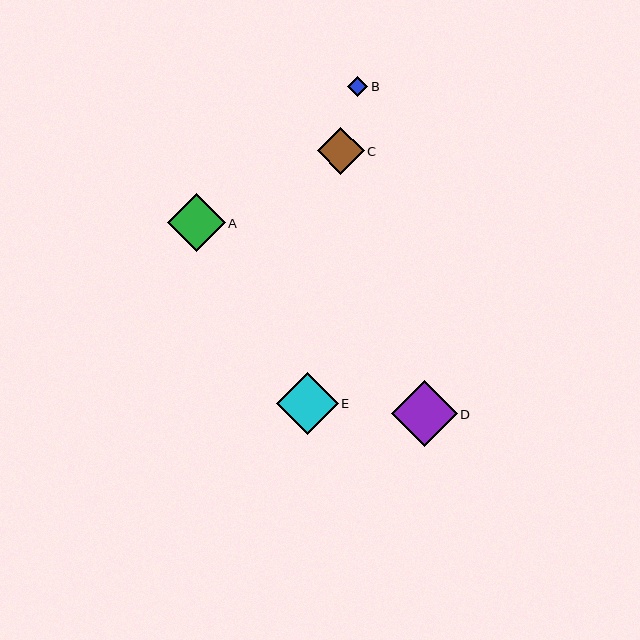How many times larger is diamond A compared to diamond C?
Diamond A is approximately 1.2 times the size of diamond C.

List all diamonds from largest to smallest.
From largest to smallest: D, E, A, C, B.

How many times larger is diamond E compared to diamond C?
Diamond E is approximately 1.3 times the size of diamond C.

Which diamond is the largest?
Diamond D is the largest with a size of approximately 66 pixels.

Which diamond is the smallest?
Diamond B is the smallest with a size of approximately 20 pixels.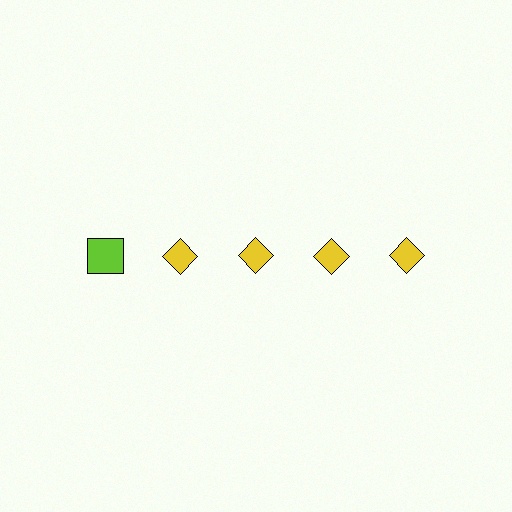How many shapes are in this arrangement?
There are 5 shapes arranged in a grid pattern.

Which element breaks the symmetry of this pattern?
The lime square in the top row, leftmost column breaks the symmetry. All other shapes are yellow diamonds.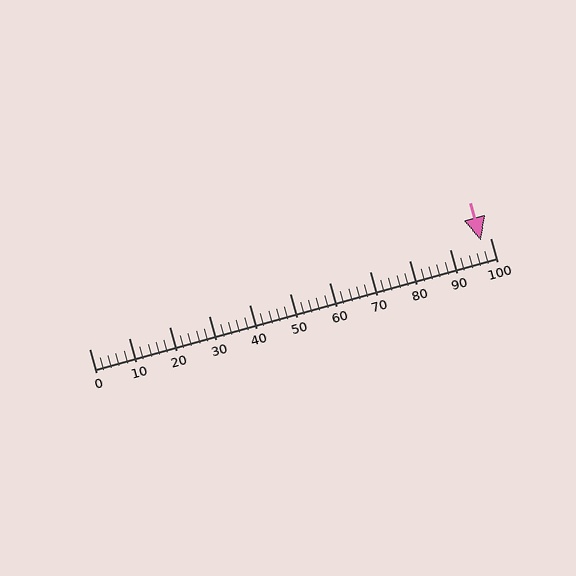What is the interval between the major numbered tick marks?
The major tick marks are spaced 10 units apart.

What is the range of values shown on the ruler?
The ruler shows values from 0 to 100.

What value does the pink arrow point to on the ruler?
The pink arrow points to approximately 98.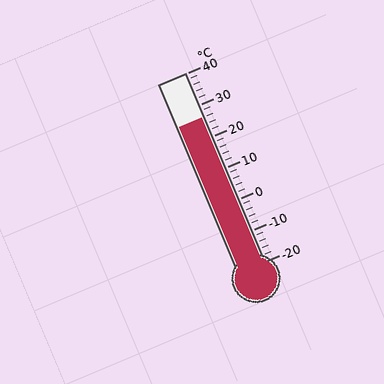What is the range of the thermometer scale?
The thermometer scale ranges from -20°C to 40°C.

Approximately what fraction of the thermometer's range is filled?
The thermometer is filled to approximately 75% of its range.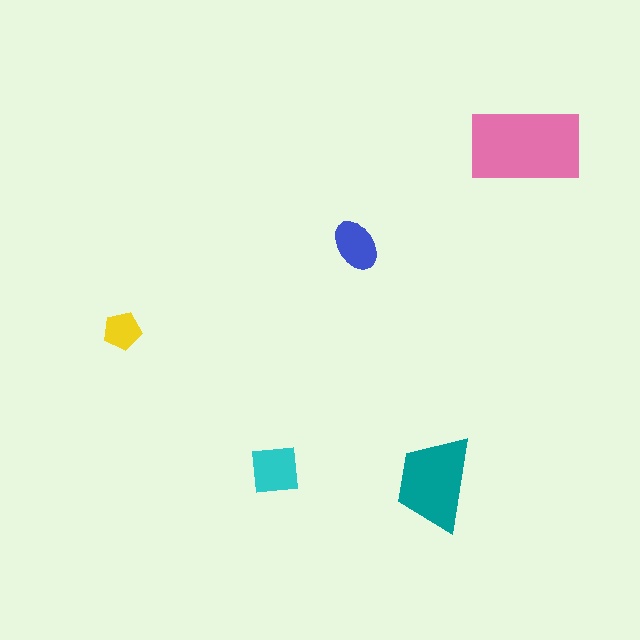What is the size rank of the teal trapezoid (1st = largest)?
2nd.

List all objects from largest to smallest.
The pink rectangle, the teal trapezoid, the cyan square, the blue ellipse, the yellow pentagon.